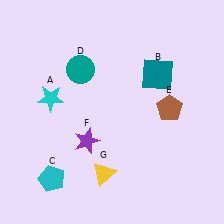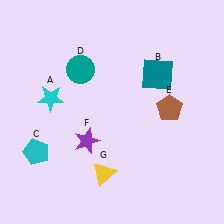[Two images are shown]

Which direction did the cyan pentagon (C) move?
The cyan pentagon (C) moved up.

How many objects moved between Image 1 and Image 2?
1 object moved between the two images.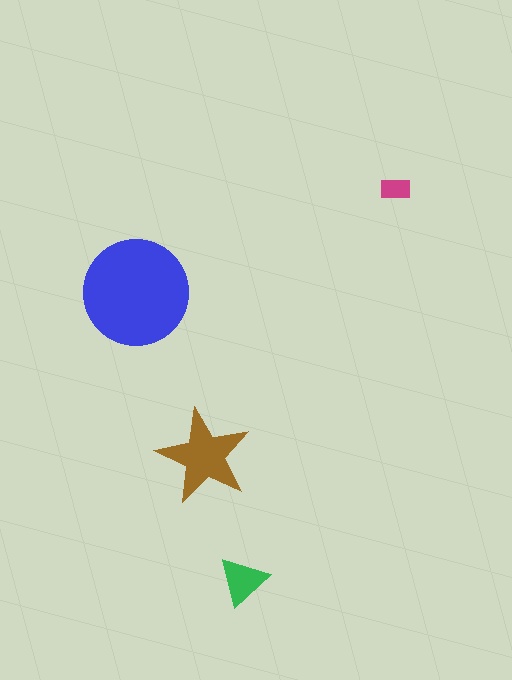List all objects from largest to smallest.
The blue circle, the brown star, the green triangle, the magenta rectangle.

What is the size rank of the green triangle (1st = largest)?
3rd.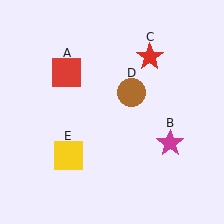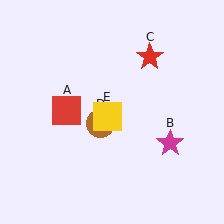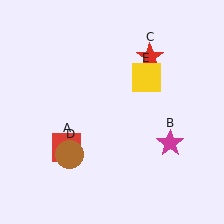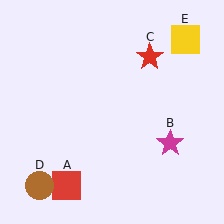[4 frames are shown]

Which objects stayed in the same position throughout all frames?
Magenta star (object B) and red star (object C) remained stationary.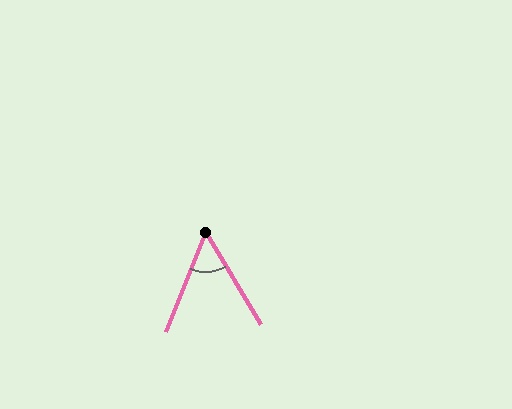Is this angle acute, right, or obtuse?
It is acute.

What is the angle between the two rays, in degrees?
Approximately 52 degrees.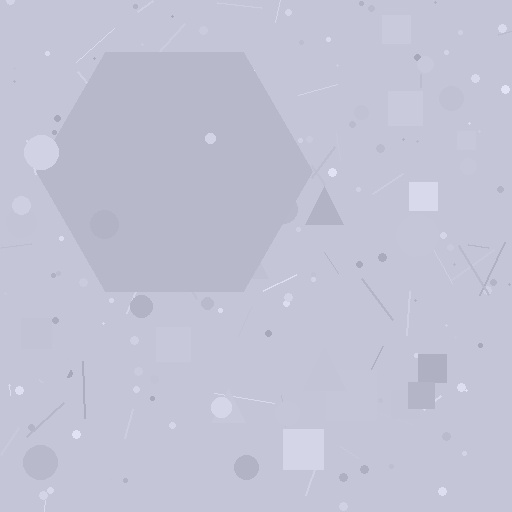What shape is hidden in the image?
A hexagon is hidden in the image.